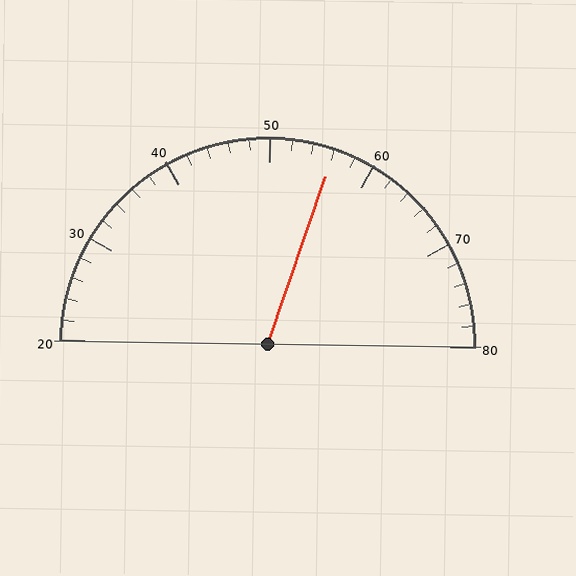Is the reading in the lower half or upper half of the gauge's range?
The reading is in the upper half of the range (20 to 80).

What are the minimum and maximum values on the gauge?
The gauge ranges from 20 to 80.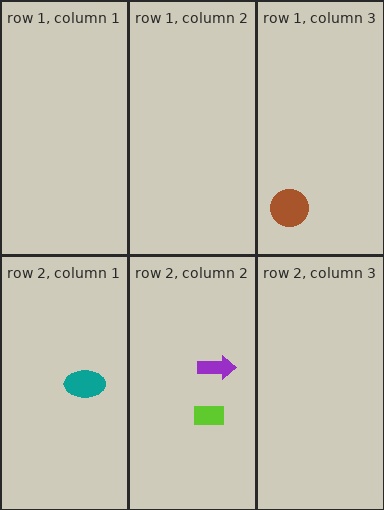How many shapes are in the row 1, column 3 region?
1.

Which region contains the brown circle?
The row 1, column 3 region.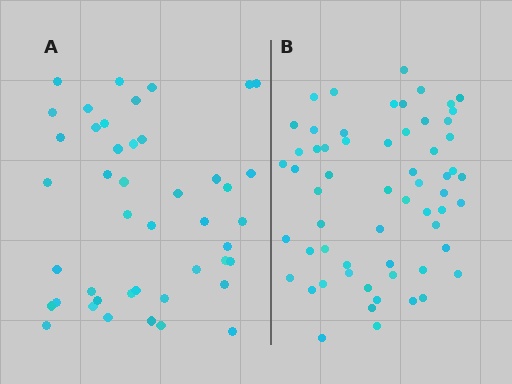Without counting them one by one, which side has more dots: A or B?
Region B (the right region) has more dots.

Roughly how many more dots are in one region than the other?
Region B has approximately 15 more dots than region A.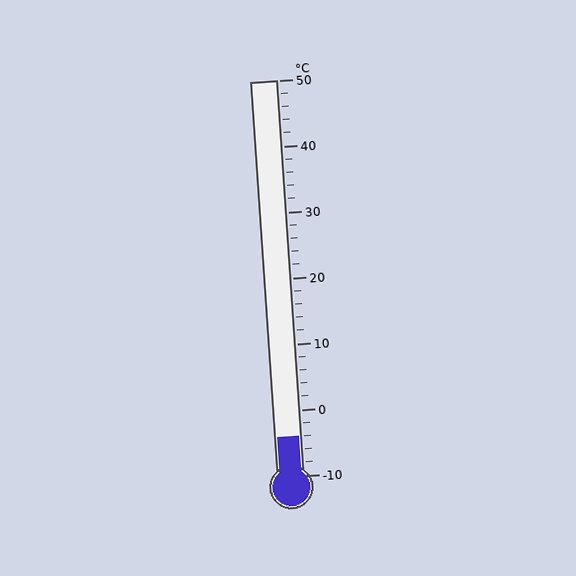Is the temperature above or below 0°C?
The temperature is below 0°C.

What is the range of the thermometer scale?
The thermometer scale ranges from -10°C to 50°C.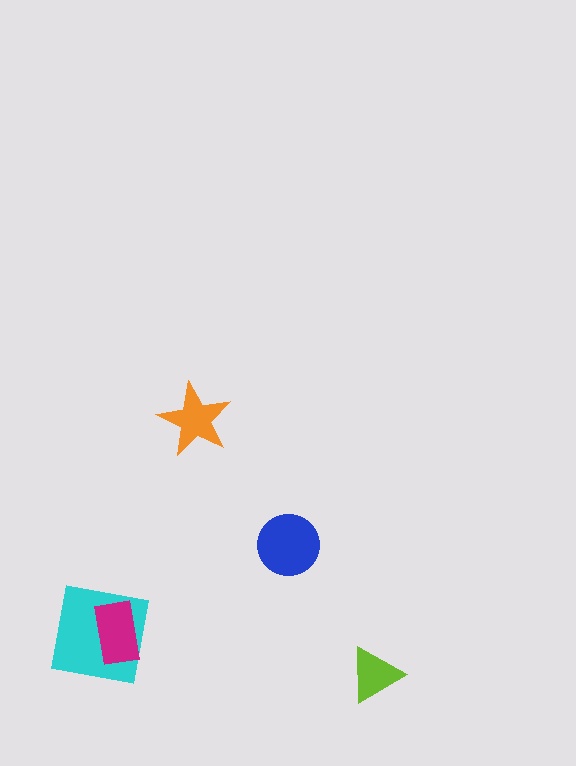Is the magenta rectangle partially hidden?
No, no other shape covers it.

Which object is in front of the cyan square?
The magenta rectangle is in front of the cyan square.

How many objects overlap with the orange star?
0 objects overlap with the orange star.